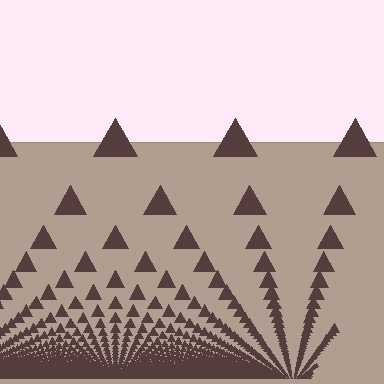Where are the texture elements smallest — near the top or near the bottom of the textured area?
Near the bottom.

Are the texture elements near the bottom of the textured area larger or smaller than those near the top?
Smaller. The gradient is inverted — elements near the bottom are smaller and denser.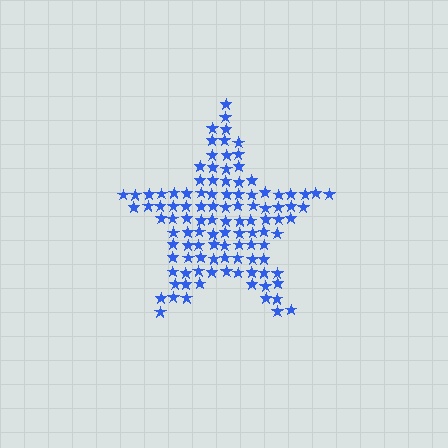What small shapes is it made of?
It is made of small stars.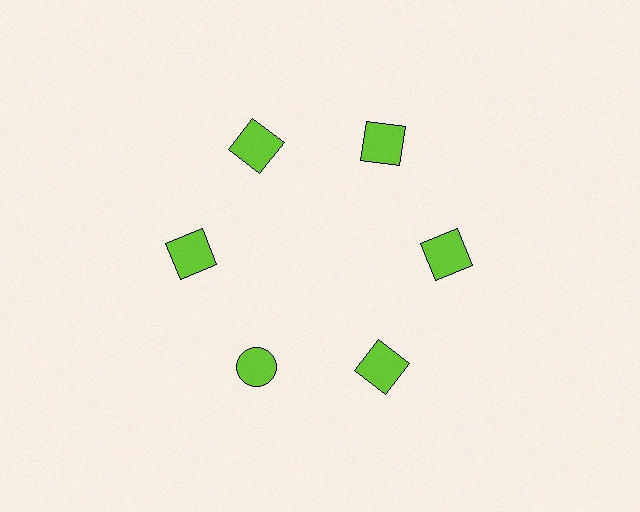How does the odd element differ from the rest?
It has a different shape: circle instead of square.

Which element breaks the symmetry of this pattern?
The lime circle at roughly the 7 o'clock position breaks the symmetry. All other shapes are lime squares.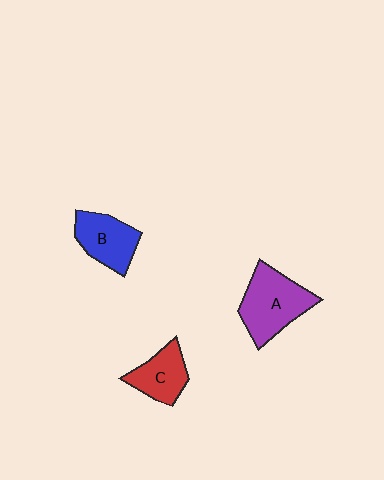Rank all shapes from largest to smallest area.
From largest to smallest: A (purple), B (blue), C (red).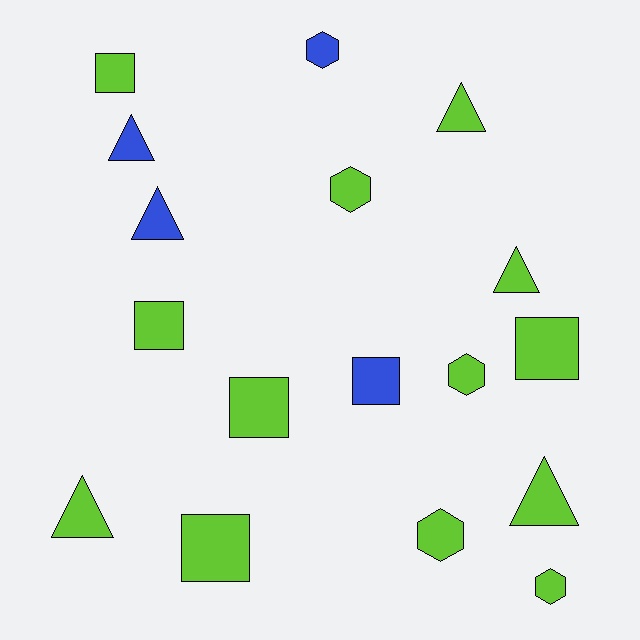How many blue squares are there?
There is 1 blue square.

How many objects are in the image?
There are 17 objects.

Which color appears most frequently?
Lime, with 13 objects.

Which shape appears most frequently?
Triangle, with 6 objects.